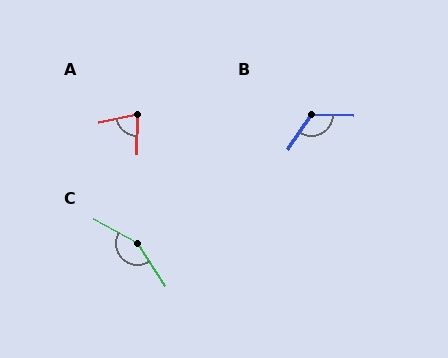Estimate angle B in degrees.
Approximately 122 degrees.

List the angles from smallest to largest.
A (77°), B (122°), C (153°).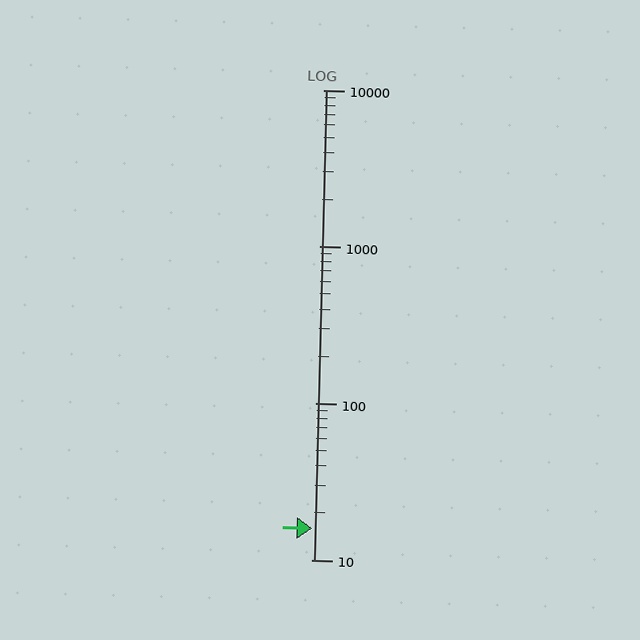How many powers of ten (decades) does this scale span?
The scale spans 3 decades, from 10 to 10000.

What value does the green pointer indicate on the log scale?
The pointer indicates approximately 16.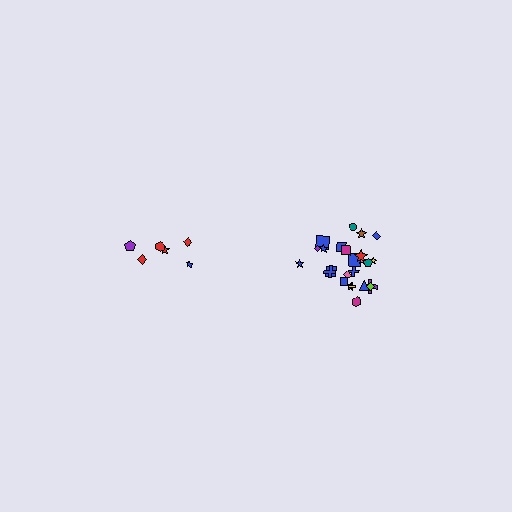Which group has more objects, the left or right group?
The right group.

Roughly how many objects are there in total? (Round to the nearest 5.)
Roughly 30 objects in total.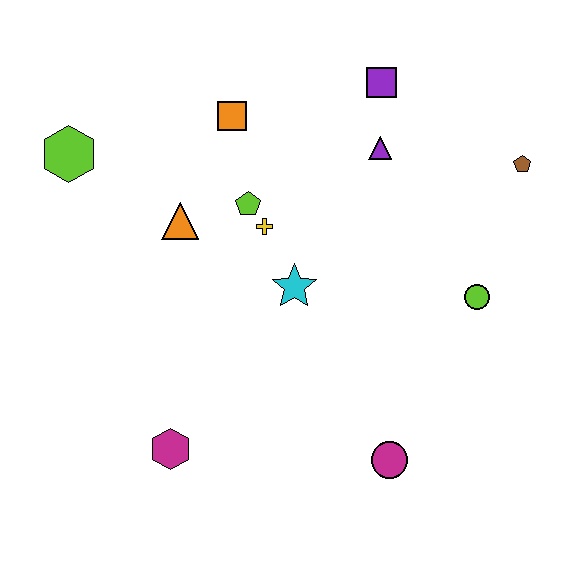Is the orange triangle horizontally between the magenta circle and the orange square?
No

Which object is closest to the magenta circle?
The lime circle is closest to the magenta circle.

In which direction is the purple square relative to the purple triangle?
The purple square is above the purple triangle.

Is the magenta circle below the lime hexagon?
Yes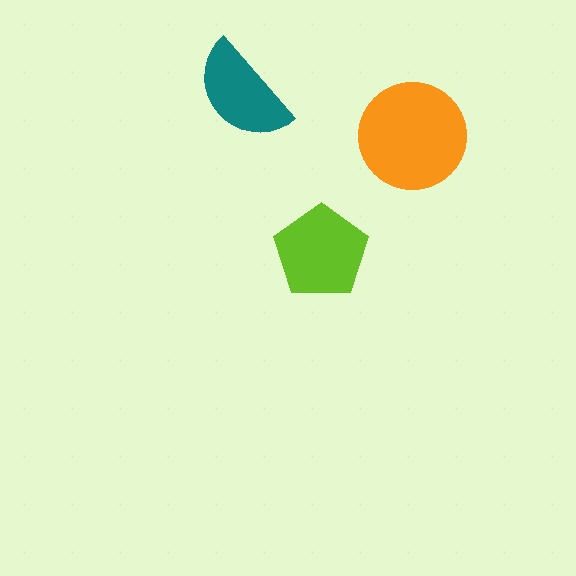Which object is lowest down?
The lime pentagon is bottommost.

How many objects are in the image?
There are 3 objects in the image.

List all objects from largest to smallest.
The orange circle, the lime pentagon, the teal semicircle.